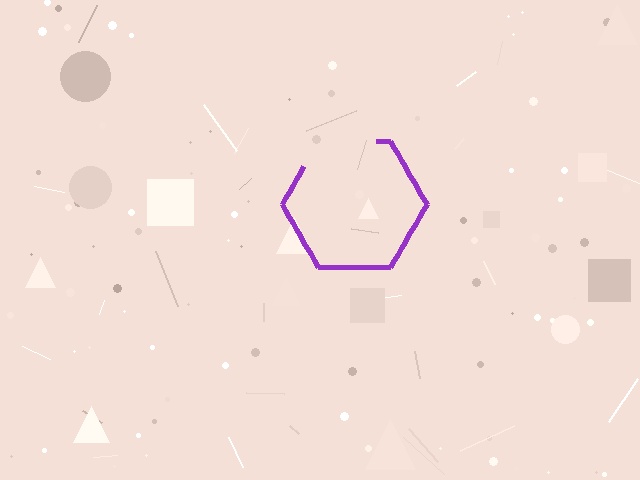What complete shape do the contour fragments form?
The contour fragments form a hexagon.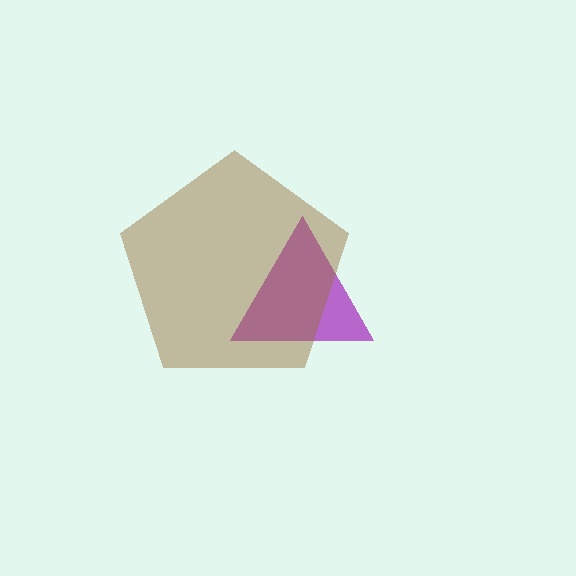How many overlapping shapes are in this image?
There are 2 overlapping shapes in the image.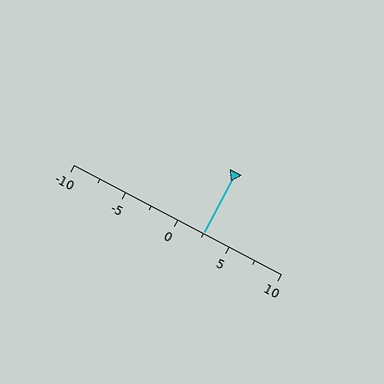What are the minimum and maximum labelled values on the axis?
The axis runs from -10 to 10.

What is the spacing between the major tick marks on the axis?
The major ticks are spaced 5 apart.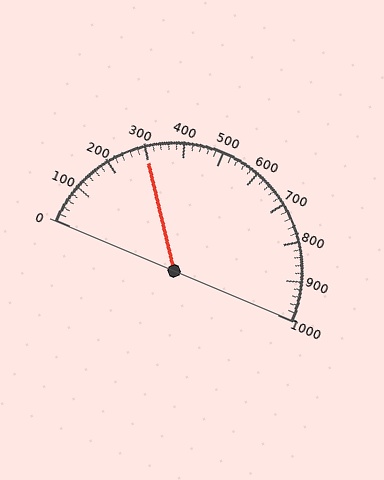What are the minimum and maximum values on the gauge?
The gauge ranges from 0 to 1000.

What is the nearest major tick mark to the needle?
The nearest major tick mark is 300.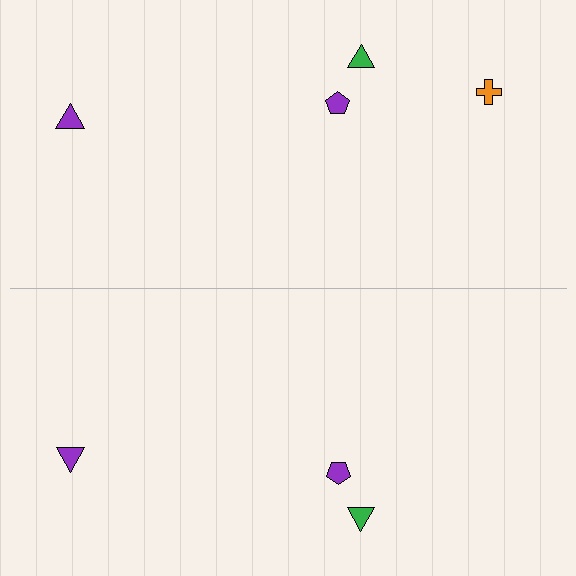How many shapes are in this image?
There are 7 shapes in this image.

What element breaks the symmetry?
A orange cross is missing from the bottom side.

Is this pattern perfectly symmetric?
No, the pattern is not perfectly symmetric. A orange cross is missing from the bottom side.